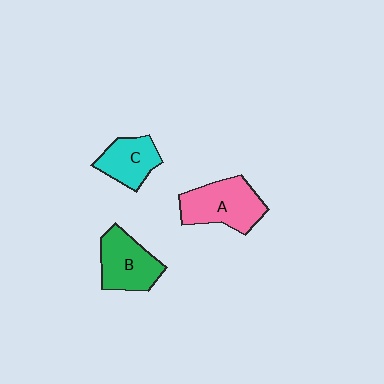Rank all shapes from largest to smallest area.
From largest to smallest: A (pink), B (green), C (cyan).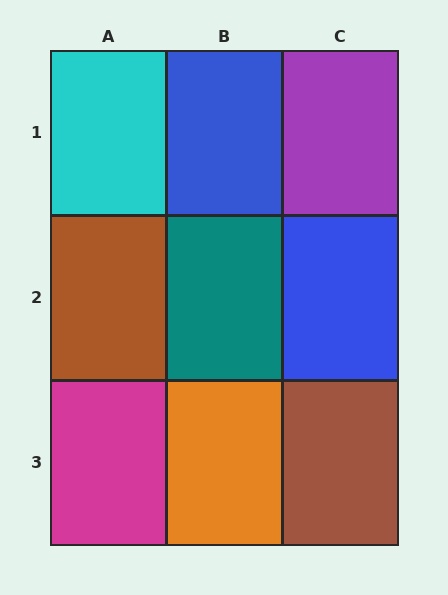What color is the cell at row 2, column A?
Brown.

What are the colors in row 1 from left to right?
Cyan, blue, purple.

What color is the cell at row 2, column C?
Blue.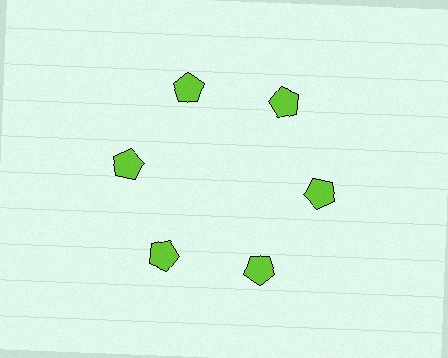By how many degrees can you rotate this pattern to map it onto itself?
The pattern maps onto itself every 60 degrees of rotation.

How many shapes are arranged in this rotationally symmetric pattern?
There are 6 shapes, arranged in 6 groups of 1.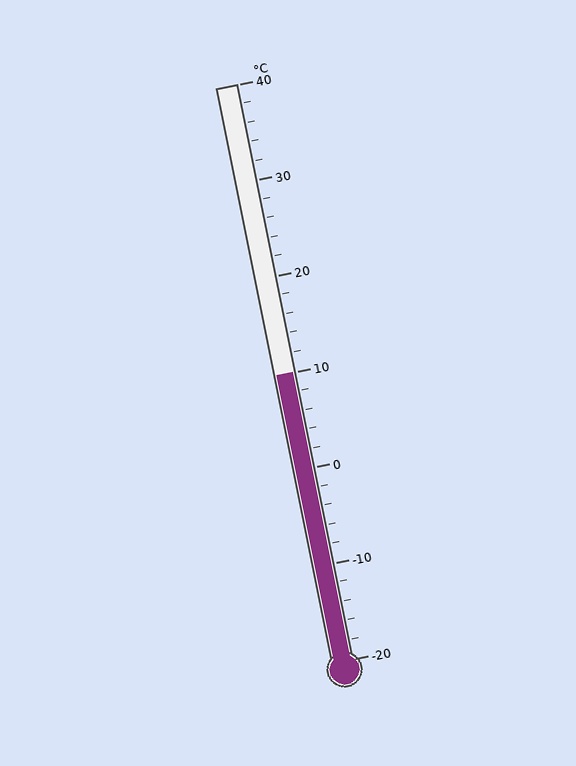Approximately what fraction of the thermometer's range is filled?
The thermometer is filled to approximately 50% of its range.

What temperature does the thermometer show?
The thermometer shows approximately 10°C.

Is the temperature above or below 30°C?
The temperature is below 30°C.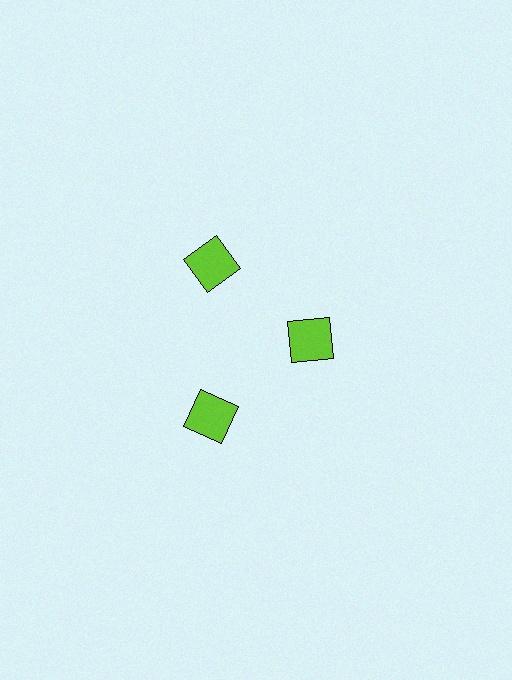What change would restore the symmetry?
The symmetry would be restored by moving it outward, back onto the ring so that all 3 squares sit at equal angles and equal distance from the center.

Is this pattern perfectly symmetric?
No. The 3 lime squares are arranged in a ring, but one element near the 3 o'clock position is pulled inward toward the center, breaking the 3-fold rotational symmetry.